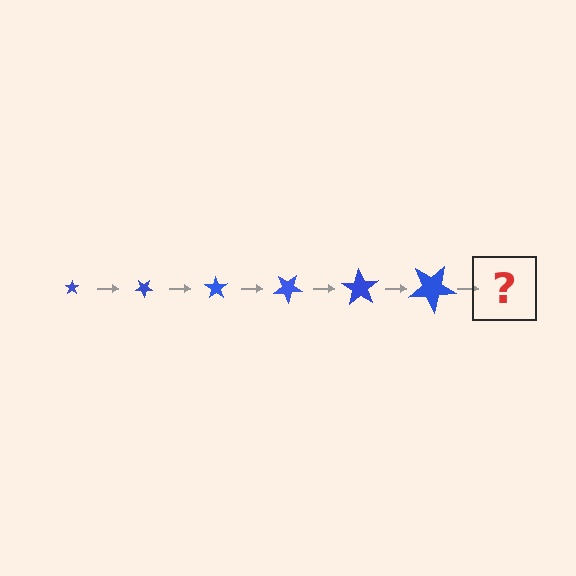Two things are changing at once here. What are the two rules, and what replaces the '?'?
The two rules are that the star grows larger each step and it rotates 35 degrees each step. The '?' should be a star, larger than the previous one and rotated 210 degrees from the start.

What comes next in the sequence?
The next element should be a star, larger than the previous one and rotated 210 degrees from the start.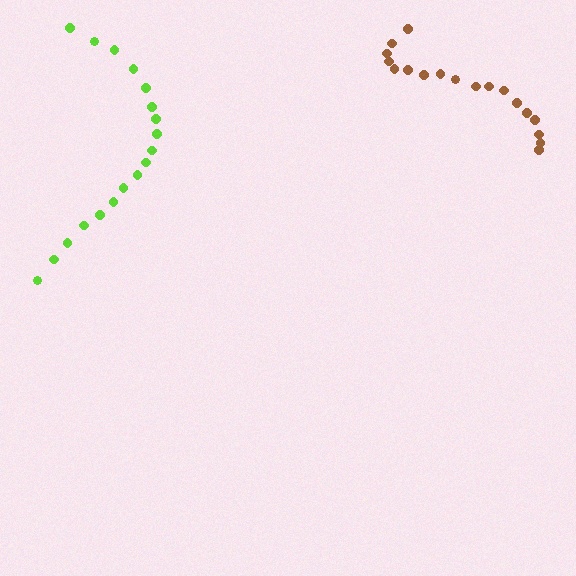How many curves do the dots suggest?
There are 2 distinct paths.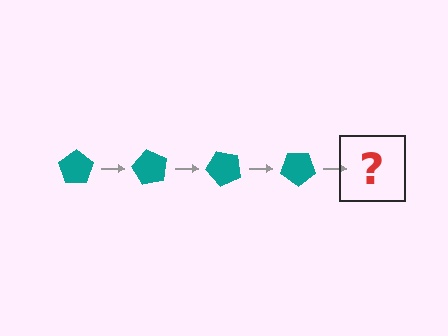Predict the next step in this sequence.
The next step is a teal pentagon rotated 240 degrees.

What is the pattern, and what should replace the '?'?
The pattern is that the pentagon rotates 60 degrees each step. The '?' should be a teal pentagon rotated 240 degrees.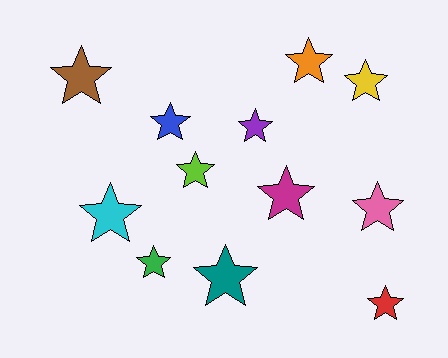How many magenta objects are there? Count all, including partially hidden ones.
There is 1 magenta object.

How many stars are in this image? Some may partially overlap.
There are 12 stars.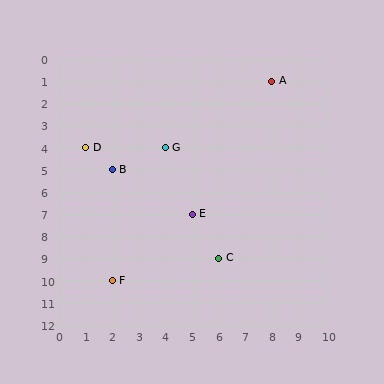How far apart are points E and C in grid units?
Points E and C are 1 column and 2 rows apart (about 2.2 grid units diagonally).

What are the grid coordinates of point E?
Point E is at grid coordinates (5, 7).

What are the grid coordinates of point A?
Point A is at grid coordinates (8, 1).